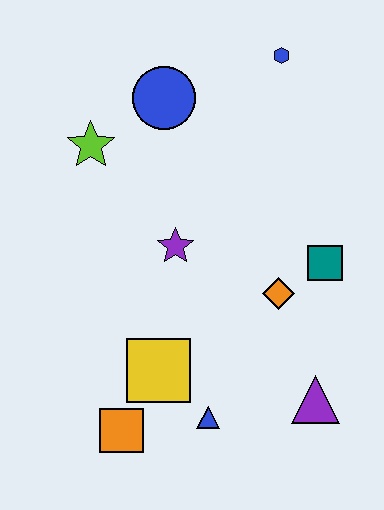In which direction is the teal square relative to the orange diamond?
The teal square is to the right of the orange diamond.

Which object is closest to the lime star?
The blue circle is closest to the lime star.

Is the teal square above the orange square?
Yes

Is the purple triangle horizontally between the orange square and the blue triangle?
No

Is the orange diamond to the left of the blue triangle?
No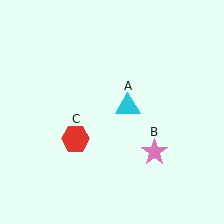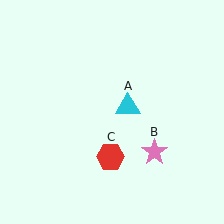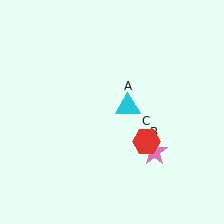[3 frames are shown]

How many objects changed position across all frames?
1 object changed position: red hexagon (object C).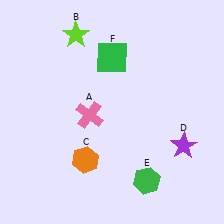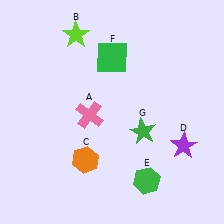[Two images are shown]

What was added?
A green star (G) was added in Image 2.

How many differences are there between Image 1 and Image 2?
There is 1 difference between the two images.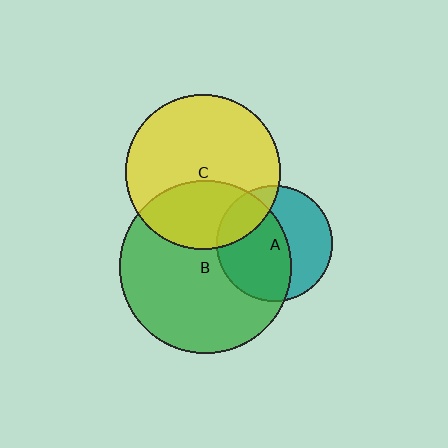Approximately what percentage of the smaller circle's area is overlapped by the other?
Approximately 35%.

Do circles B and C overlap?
Yes.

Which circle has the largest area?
Circle B (green).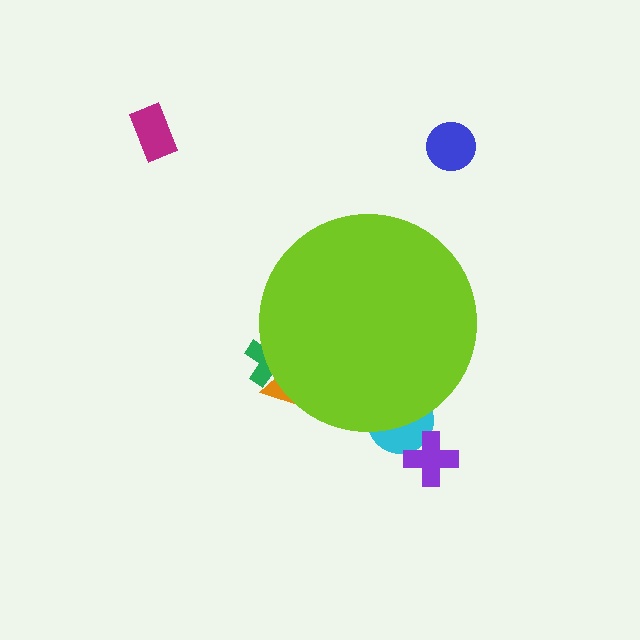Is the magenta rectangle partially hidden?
No, the magenta rectangle is fully visible.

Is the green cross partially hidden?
Yes, the green cross is partially hidden behind the lime circle.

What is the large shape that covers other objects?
A lime circle.